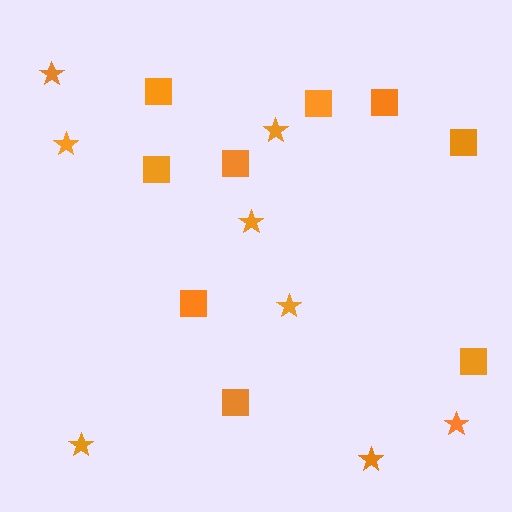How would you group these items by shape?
There are 2 groups: one group of squares (9) and one group of stars (8).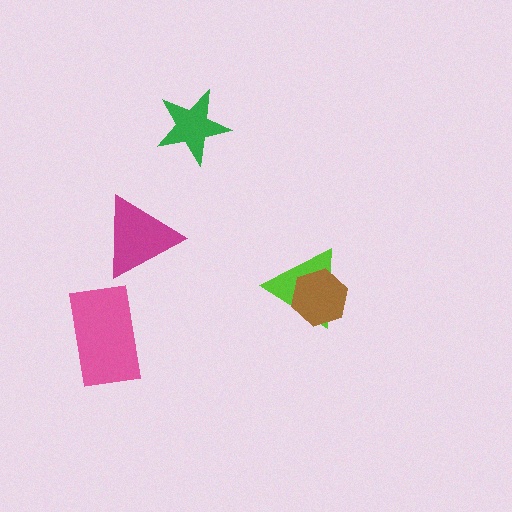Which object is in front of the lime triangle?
The brown hexagon is in front of the lime triangle.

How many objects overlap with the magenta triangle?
0 objects overlap with the magenta triangle.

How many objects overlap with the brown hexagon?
1 object overlaps with the brown hexagon.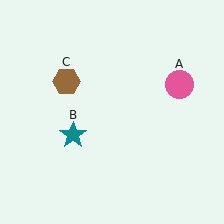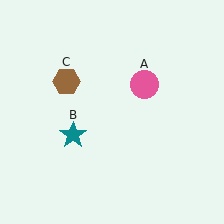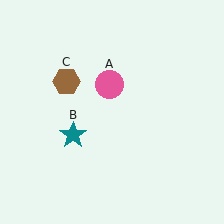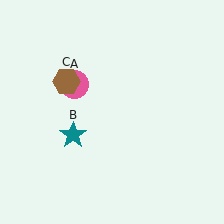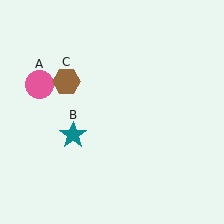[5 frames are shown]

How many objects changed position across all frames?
1 object changed position: pink circle (object A).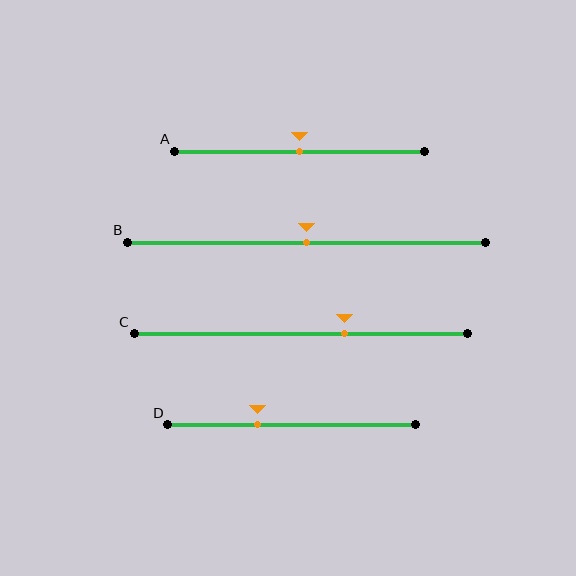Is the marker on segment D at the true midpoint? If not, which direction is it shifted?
No, the marker on segment D is shifted to the left by about 14% of the segment length.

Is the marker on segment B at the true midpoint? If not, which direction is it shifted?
Yes, the marker on segment B is at the true midpoint.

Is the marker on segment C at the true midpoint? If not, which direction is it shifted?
No, the marker on segment C is shifted to the right by about 13% of the segment length.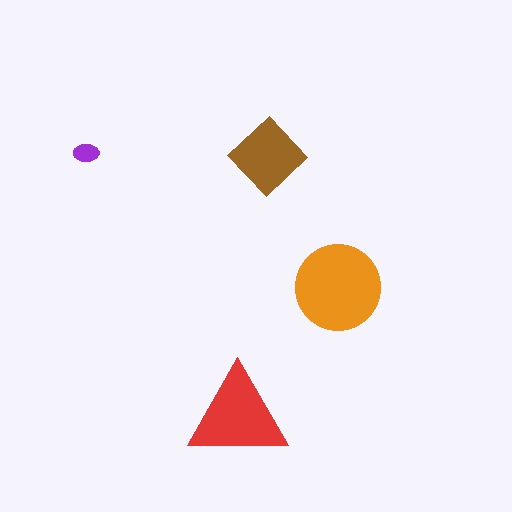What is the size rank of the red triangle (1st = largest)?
2nd.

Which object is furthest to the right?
The orange circle is rightmost.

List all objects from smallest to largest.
The purple ellipse, the brown diamond, the red triangle, the orange circle.